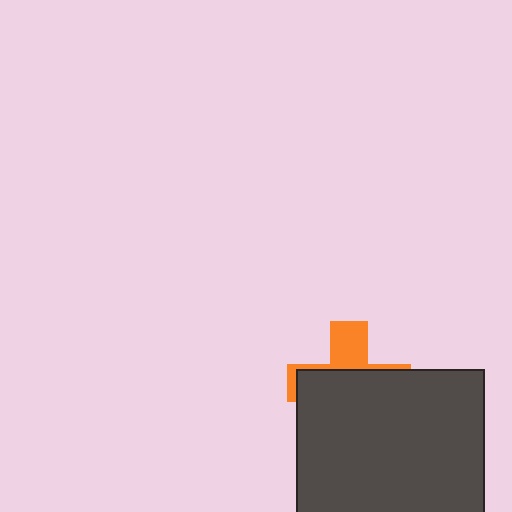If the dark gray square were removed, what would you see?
You would see the complete orange cross.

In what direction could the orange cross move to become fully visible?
The orange cross could move up. That would shift it out from behind the dark gray square entirely.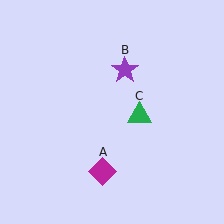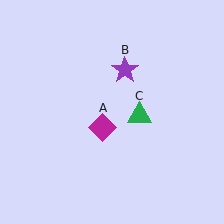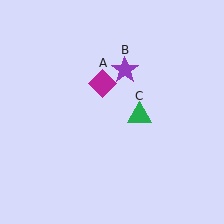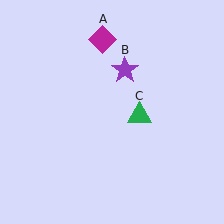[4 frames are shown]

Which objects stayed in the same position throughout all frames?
Purple star (object B) and green triangle (object C) remained stationary.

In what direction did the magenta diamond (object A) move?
The magenta diamond (object A) moved up.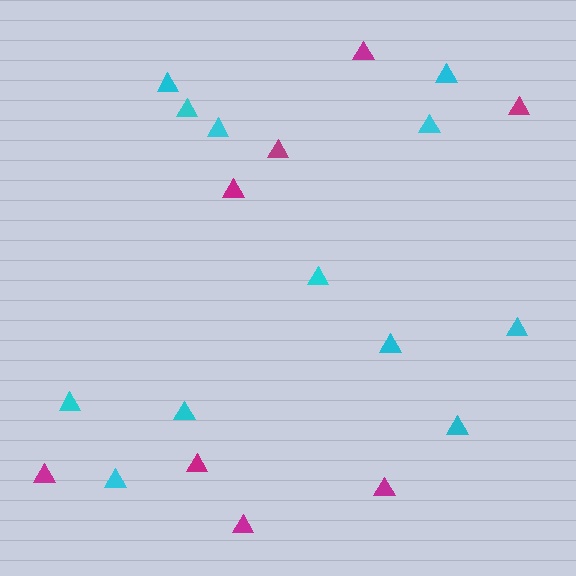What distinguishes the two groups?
There are 2 groups: one group of cyan triangles (12) and one group of magenta triangles (8).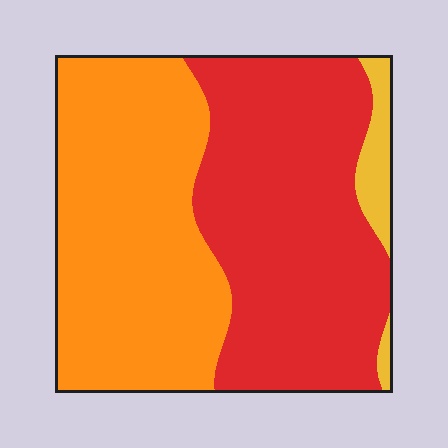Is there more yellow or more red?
Red.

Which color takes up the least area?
Yellow, at roughly 5%.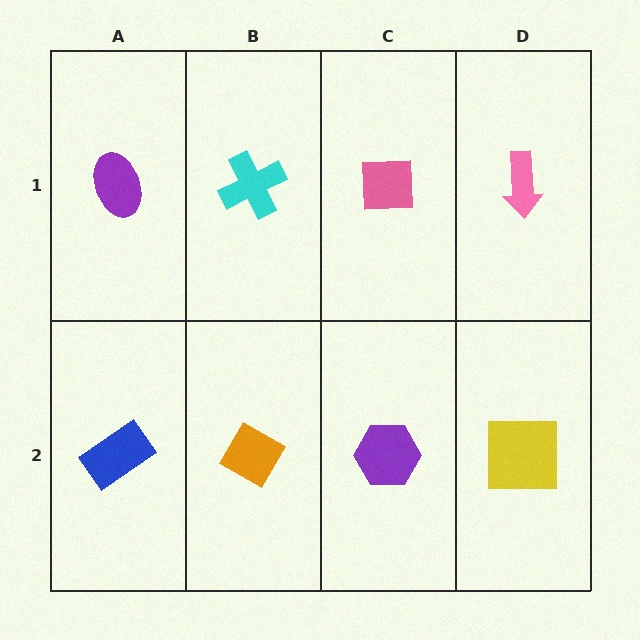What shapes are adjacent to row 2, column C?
A pink square (row 1, column C), an orange diamond (row 2, column B), a yellow square (row 2, column D).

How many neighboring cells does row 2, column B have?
3.